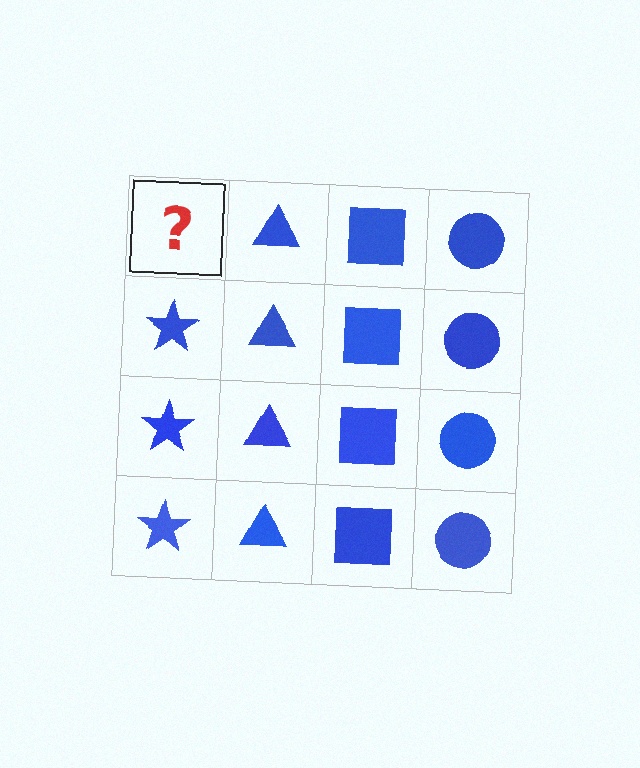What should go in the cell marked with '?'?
The missing cell should contain a blue star.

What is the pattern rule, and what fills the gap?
The rule is that each column has a consistent shape. The gap should be filled with a blue star.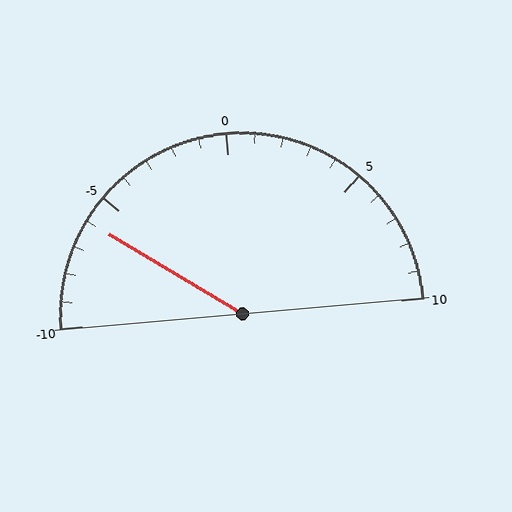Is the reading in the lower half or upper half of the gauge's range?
The reading is in the lower half of the range (-10 to 10).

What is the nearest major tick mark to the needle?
The nearest major tick mark is -5.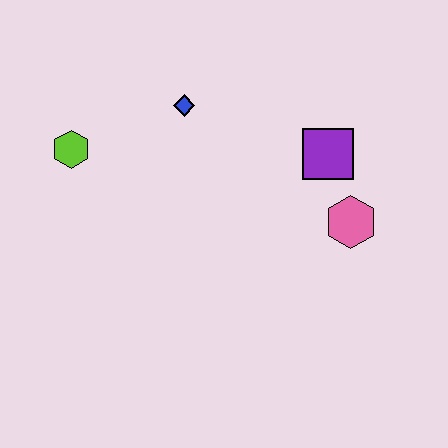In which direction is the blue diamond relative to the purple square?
The blue diamond is to the left of the purple square.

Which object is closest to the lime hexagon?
The blue diamond is closest to the lime hexagon.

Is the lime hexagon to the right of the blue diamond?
No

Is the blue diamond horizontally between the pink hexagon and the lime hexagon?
Yes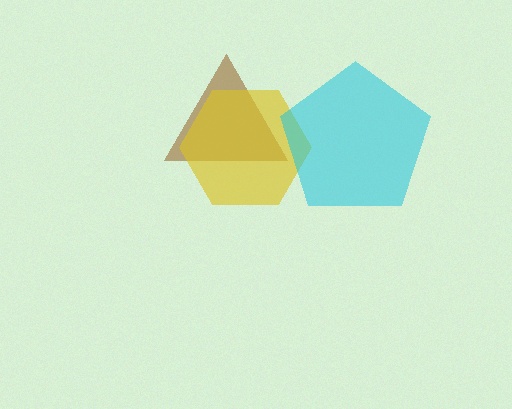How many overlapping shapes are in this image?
There are 3 overlapping shapes in the image.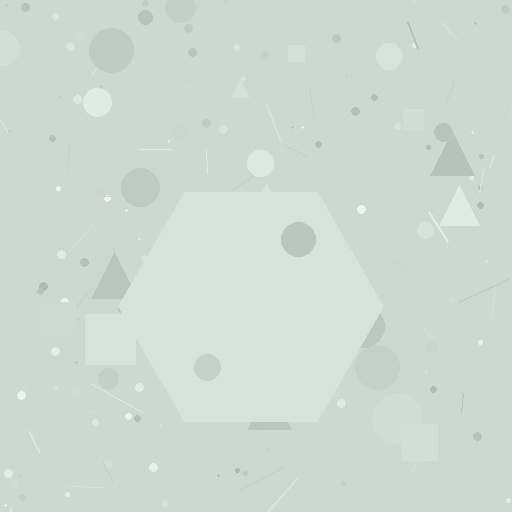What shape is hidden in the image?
A hexagon is hidden in the image.